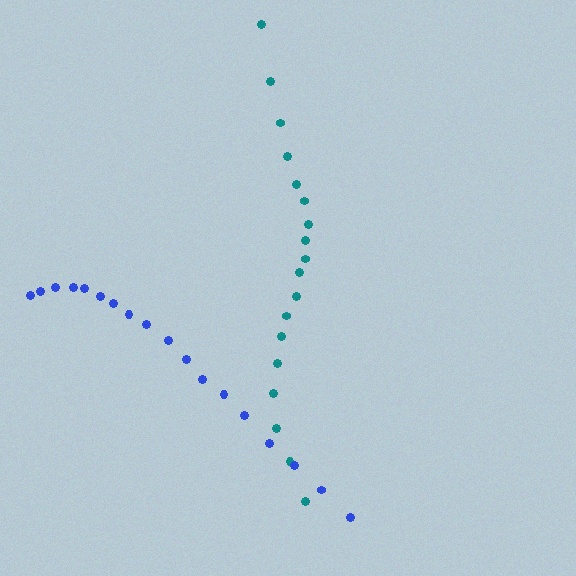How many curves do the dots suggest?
There are 2 distinct paths.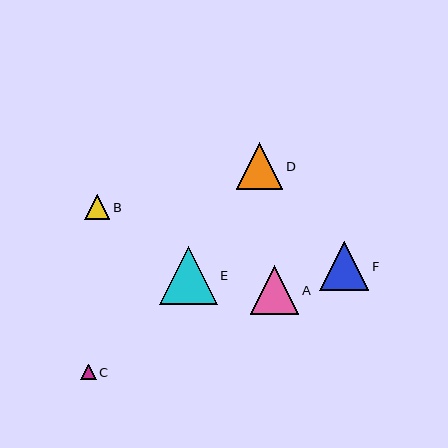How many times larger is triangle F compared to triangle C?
Triangle F is approximately 3.1 times the size of triangle C.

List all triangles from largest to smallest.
From largest to smallest: E, F, A, D, B, C.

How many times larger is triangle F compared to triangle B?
Triangle F is approximately 2.0 times the size of triangle B.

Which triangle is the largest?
Triangle E is the largest with a size of approximately 58 pixels.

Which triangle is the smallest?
Triangle C is the smallest with a size of approximately 16 pixels.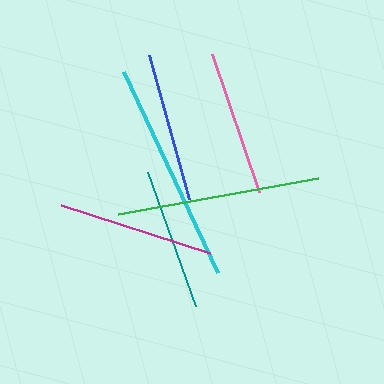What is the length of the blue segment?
The blue segment is approximately 150 pixels long.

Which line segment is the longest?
The cyan line is the longest at approximately 222 pixels.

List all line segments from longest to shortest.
From longest to shortest: cyan, green, magenta, blue, pink, teal.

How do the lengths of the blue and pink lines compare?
The blue and pink lines are approximately the same length.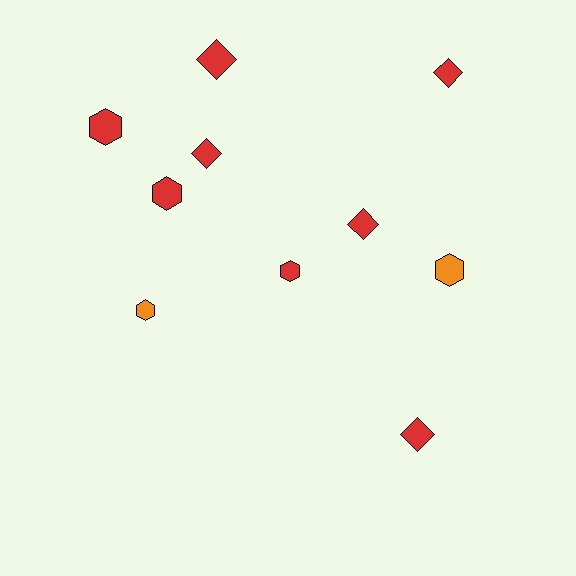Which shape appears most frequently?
Diamond, with 5 objects.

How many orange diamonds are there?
There are no orange diamonds.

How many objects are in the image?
There are 10 objects.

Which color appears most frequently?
Red, with 8 objects.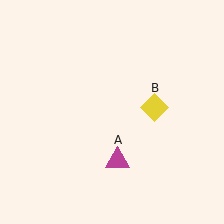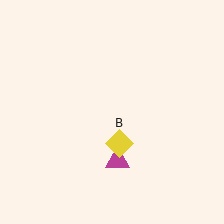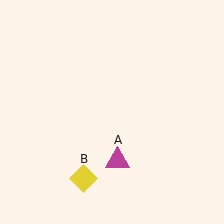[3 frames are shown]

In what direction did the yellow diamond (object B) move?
The yellow diamond (object B) moved down and to the left.